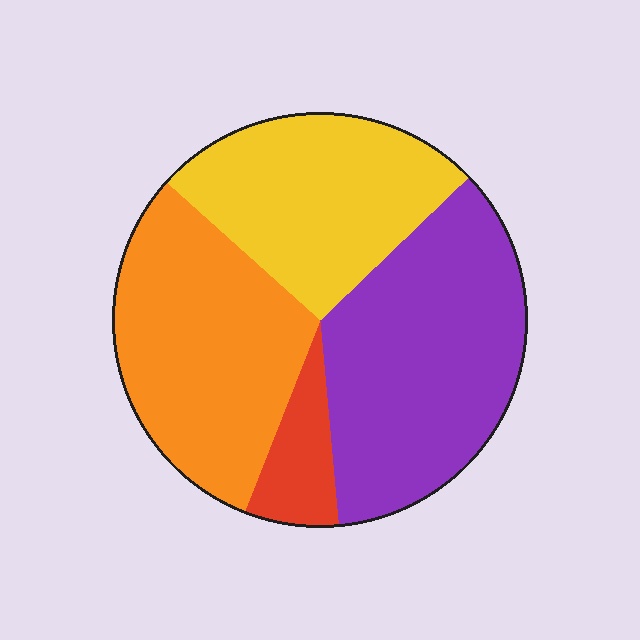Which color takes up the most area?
Purple, at roughly 35%.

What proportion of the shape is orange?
Orange covers about 30% of the shape.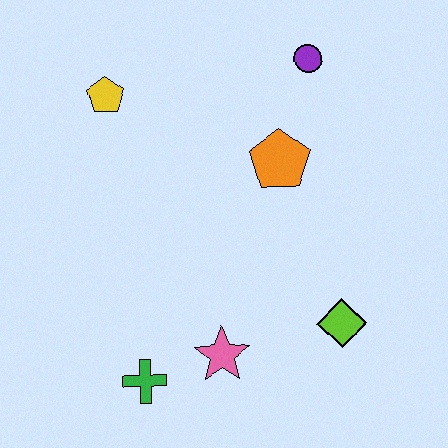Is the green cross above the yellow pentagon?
No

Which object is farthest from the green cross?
The purple circle is farthest from the green cross.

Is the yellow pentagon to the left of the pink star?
Yes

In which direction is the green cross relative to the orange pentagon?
The green cross is below the orange pentagon.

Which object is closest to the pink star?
The green cross is closest to the pink star.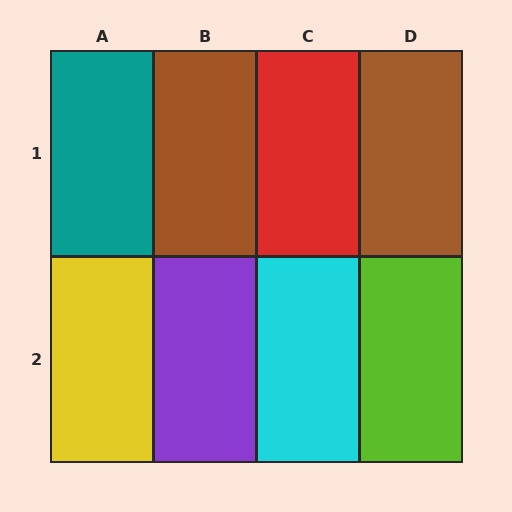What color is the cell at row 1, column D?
Brown.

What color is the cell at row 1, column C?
Red.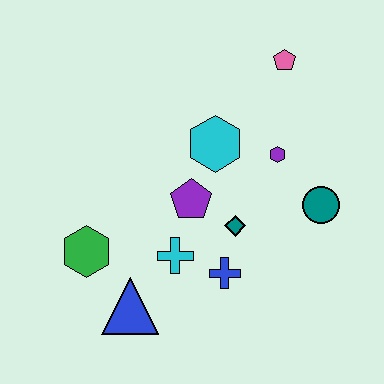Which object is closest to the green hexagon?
The blue triangle is closest to the green hexagon.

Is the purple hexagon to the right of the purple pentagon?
Yes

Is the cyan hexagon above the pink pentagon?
No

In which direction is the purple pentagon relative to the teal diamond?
The purple pentagon is to the left of the teal diamond.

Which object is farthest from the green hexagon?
The pink pentagon is farthest from the green hexagon.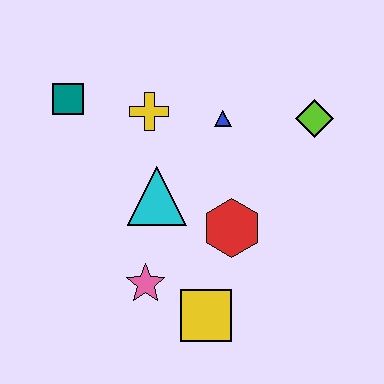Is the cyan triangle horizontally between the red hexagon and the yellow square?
No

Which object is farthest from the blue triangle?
The yellow square is farthest from the blue triangle.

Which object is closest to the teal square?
The yellow cross is closest to the teal square.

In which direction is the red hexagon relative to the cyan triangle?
The red hexagon is to the right of the cyan triangle.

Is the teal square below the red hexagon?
No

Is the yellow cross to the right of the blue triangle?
No